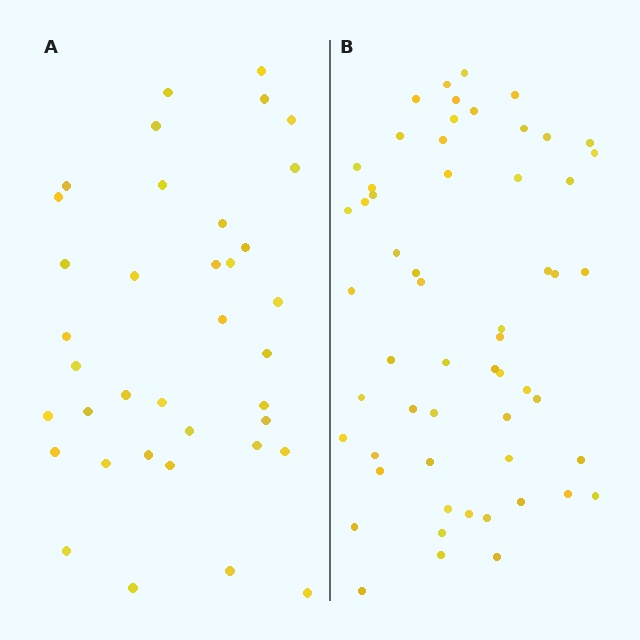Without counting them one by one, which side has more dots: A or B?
Region B (the right region) has more dots.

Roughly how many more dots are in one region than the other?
Region B has approximately 20 more dots than region A.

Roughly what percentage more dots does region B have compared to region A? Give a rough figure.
About 55% more.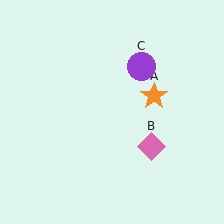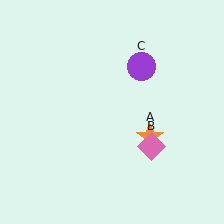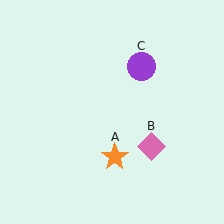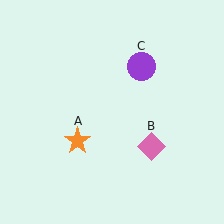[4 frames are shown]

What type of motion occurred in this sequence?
The orange star (object A) rotated clockwise around the center of the scene.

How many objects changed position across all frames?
1 object changed position: orange star (object A).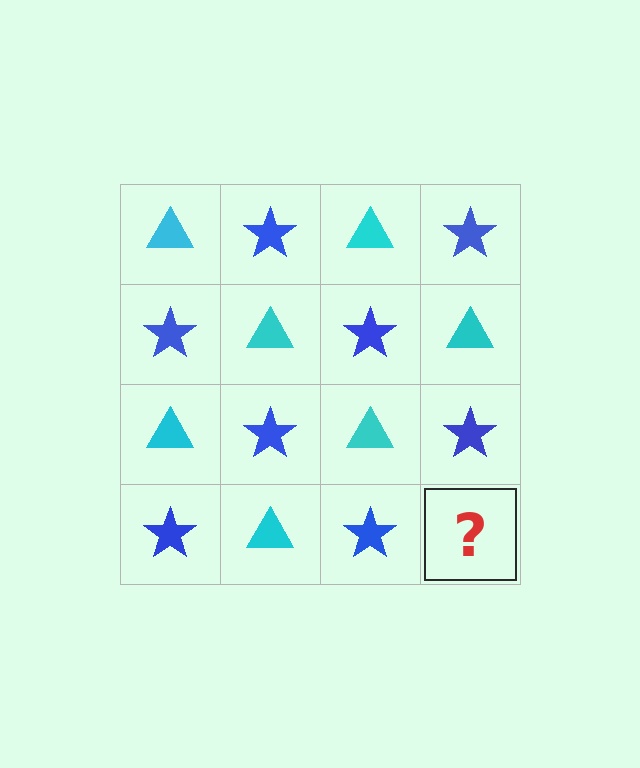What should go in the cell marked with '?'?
The missing cell should contain a cyan triangle.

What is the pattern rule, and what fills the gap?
The rule is that it alternates cyan triangle and blue star in a checkerboard pattern. The gap should be filled with a cyan triangle.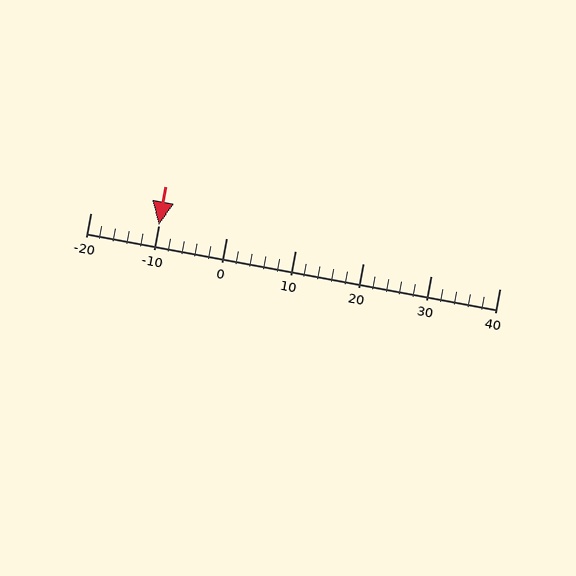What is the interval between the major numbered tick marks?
The major tick marks are spaced 10 units apart.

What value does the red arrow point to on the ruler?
The red arrow points to approximately -10.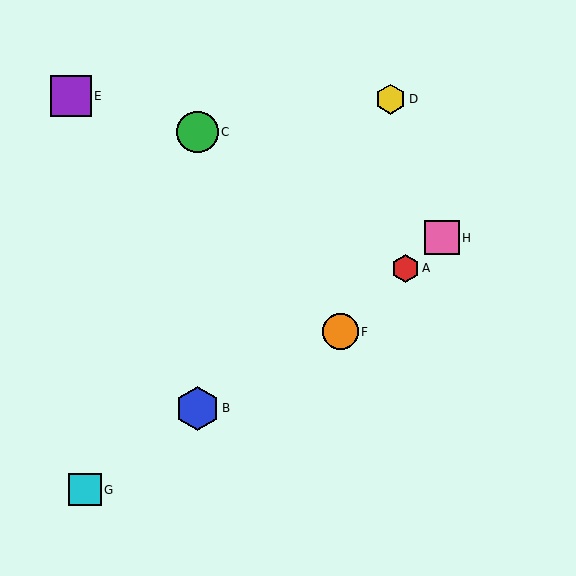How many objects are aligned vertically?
2 objects (B, C) are aligned vertically.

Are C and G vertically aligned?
No, C is at x≈198 and G is at x≈85.